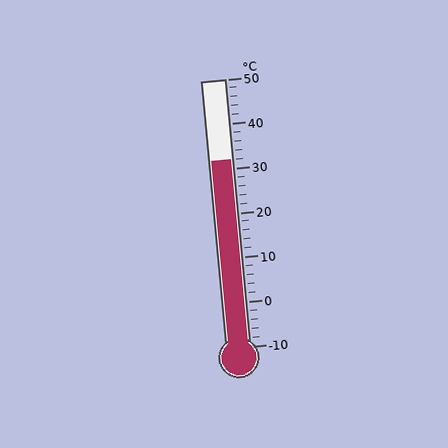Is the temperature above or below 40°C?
The temperature is below 40°C.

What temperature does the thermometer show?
The thermometer shows approximately 32°C.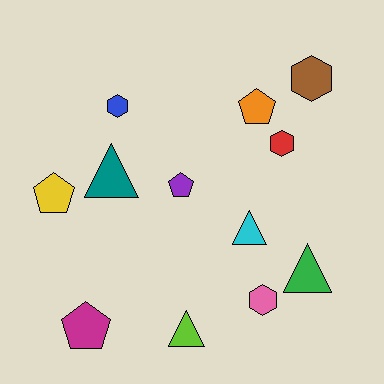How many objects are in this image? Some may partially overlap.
There are 12 objects.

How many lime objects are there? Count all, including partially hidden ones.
There is 1 lime object.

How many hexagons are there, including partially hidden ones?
There are 4 hexagons.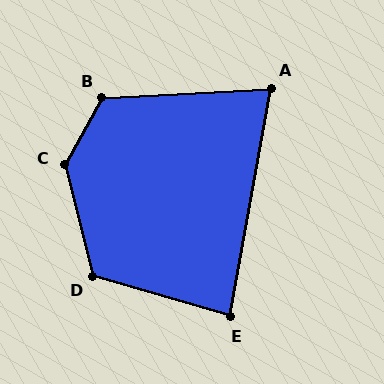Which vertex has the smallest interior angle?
A, at approximately 77 degrees.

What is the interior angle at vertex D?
Approximately 120 degrees (obtuse).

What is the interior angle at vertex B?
Approximately 122 degrees (obtuse).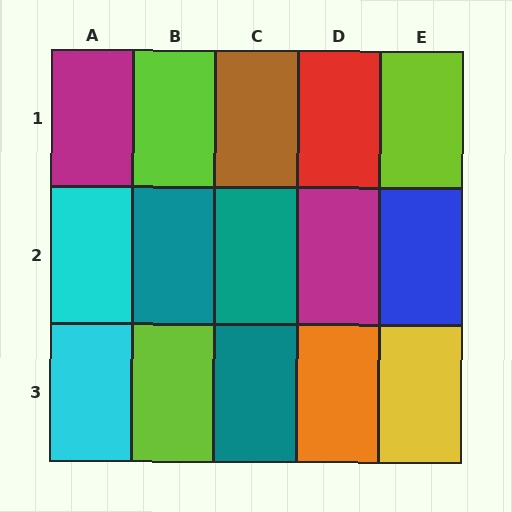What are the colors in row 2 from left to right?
Cyan, teal, teal, magenta, blue.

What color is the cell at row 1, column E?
Lime.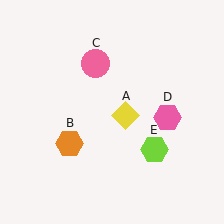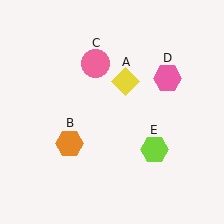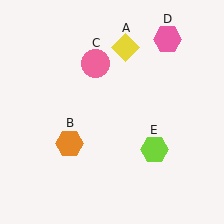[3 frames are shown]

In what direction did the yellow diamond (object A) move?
The yellow diamond (object A) moved up.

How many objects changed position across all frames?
2 objects changed position: yellow diamond (object A), pink hexagon (object D).